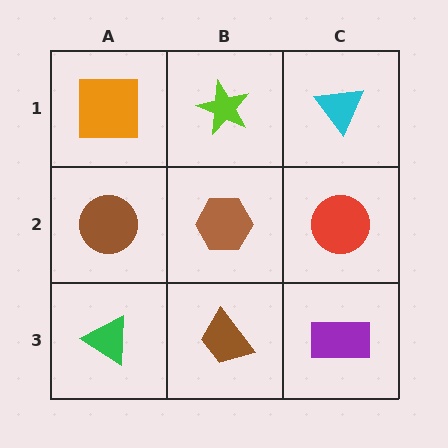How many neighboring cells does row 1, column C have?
2.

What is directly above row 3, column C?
A red circle.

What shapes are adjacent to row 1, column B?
A brown hexagon (row 2, column B), an orange square (row 1, column A), a cyan triangle (row 1, column C).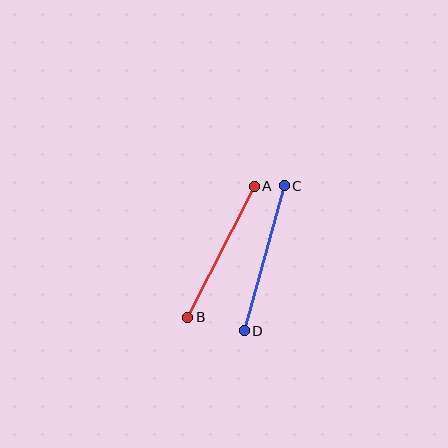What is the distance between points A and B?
The distance is approximately 147 pixels.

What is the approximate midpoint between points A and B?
The midpoint is at approximately (221, 252) pixels.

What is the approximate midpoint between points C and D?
The midpoint is at approximately (264, 258) pixels.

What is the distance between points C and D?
The distance is approximately 150 pixels.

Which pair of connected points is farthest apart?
Points C and D are farthest apart.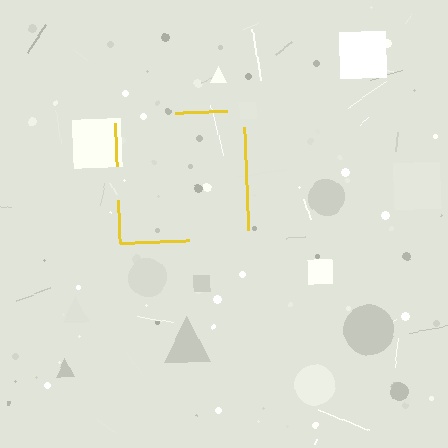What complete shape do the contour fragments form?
The contour fragments form a square.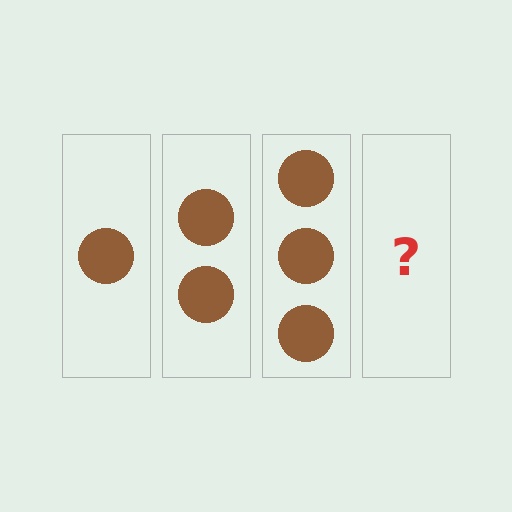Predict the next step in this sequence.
The next step is 4 circles.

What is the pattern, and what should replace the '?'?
The pattern is that each step adds one more circle. The '?' should be 4 circles.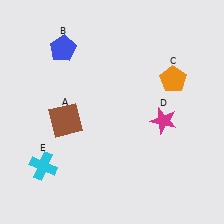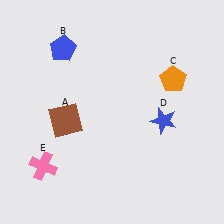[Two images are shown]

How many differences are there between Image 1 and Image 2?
There are 2 differences between the two images.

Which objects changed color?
D changed from magenta to blue. E changed from cyan to pink.